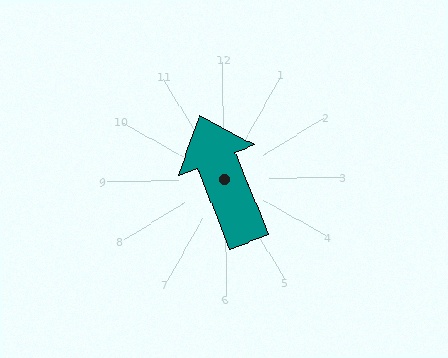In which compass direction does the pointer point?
North.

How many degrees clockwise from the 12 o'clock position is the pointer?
Approximately 339 degrees.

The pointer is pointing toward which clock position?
Roughly 11 o'clock.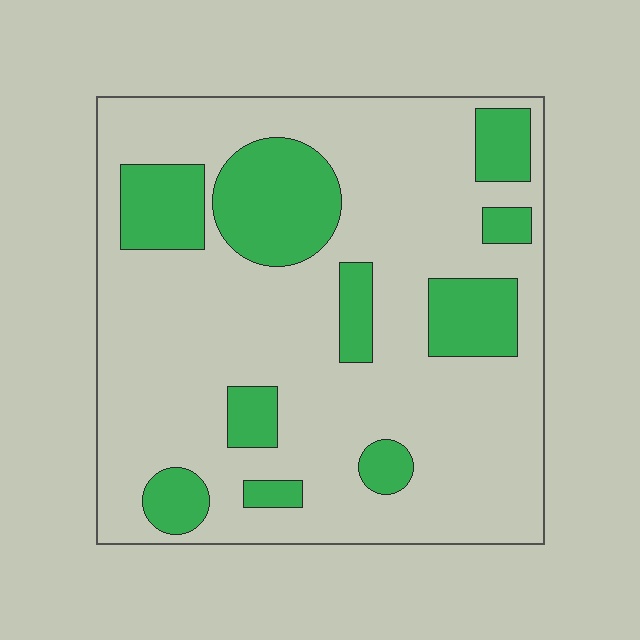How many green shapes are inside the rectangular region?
10.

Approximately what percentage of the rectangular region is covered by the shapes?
Approximately 25%.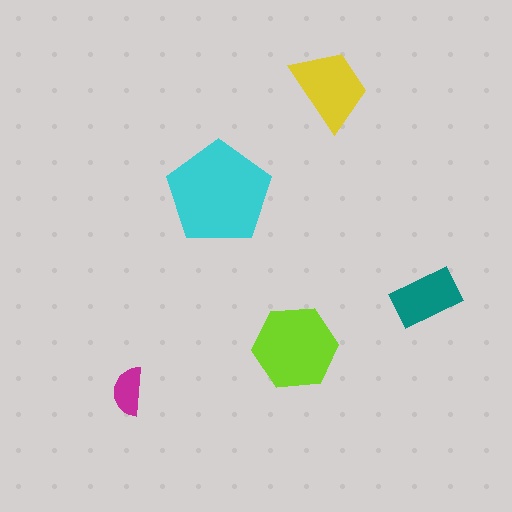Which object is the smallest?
The magenta semicircle.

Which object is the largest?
The cyan pentagon.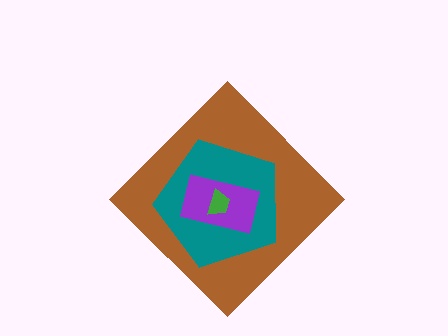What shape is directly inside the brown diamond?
The teal pentagon.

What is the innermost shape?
The green trapezoid.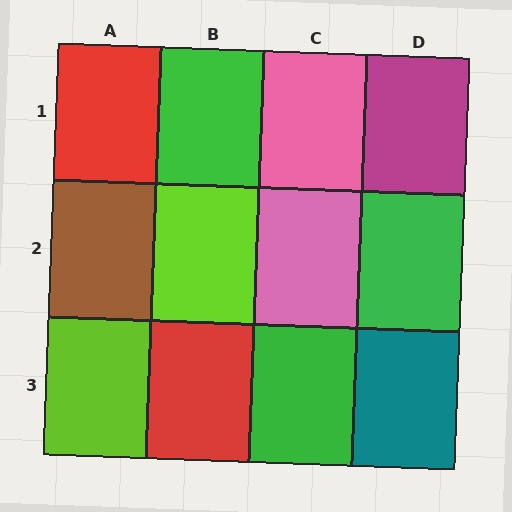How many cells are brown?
1 cell is brown.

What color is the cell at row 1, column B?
Green.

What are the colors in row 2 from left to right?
Brown, lime, pink, green.